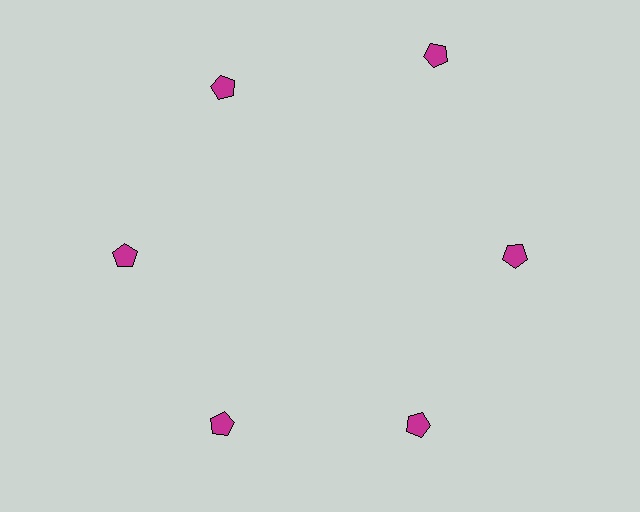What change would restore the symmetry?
The symmetry would be restored by moving it inward, back onto the ring so that all 6 pentagons sit at equal angles and equal distance from the center.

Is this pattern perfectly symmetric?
No. The 6 magenta pentagons are arranged in a ring, but one element near the 1 o'clock position is pushed outward from the center, breaking the 6-fold rotational symmetry.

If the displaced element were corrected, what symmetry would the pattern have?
It would have 6-fold rotational symmetry — the pattern would map onto itself every 60 degrees.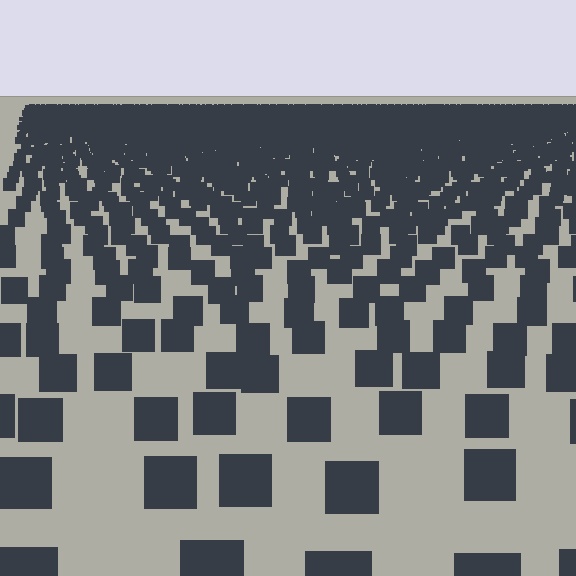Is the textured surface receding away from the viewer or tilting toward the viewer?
The surface is receding away from the viewer. Texture elements get smaller and denser toward the top.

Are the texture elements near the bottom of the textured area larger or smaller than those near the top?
Larger. Near the bottom, elements are closer to the viewer and appear at a bigger on-screen size.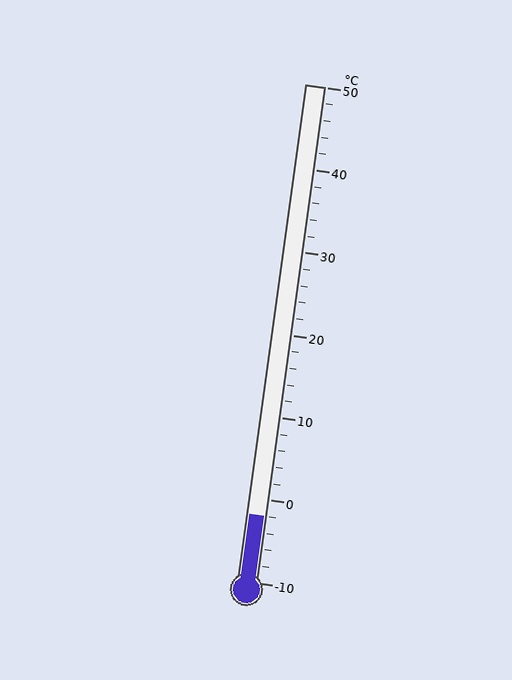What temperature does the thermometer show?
The thermometer shows approximately -2°C.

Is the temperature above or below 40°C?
The temperature is below 40°C.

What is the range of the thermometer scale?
The thermometer scale ranges from -10°C to 50°C.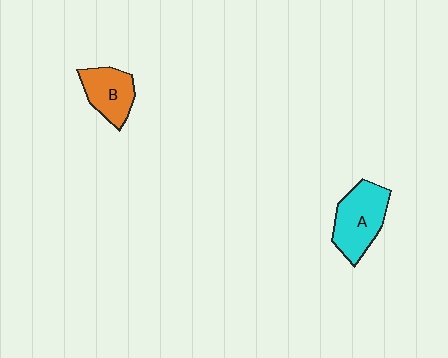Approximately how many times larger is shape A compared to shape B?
Approximately 1.3 times.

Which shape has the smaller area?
Shape B (orange).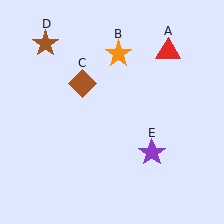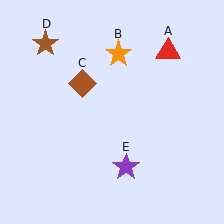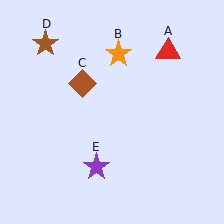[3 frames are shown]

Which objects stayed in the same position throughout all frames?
Red triangle (object A) and orange star (object B) and brown diamond (object C) and brown star (object D) remained stationary.